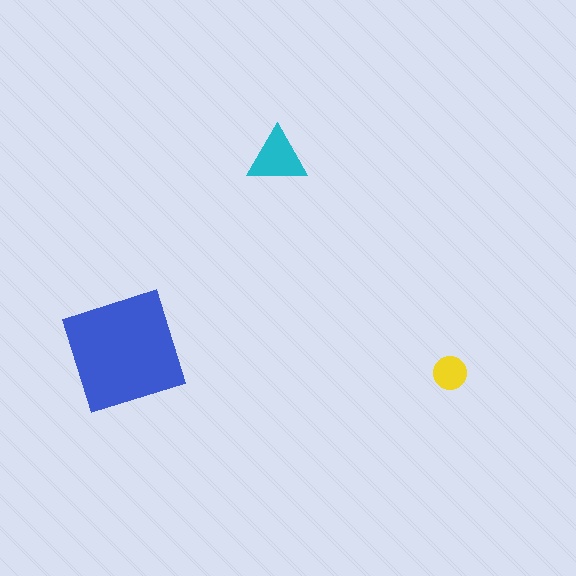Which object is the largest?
The blue square.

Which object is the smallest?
The yellow circle.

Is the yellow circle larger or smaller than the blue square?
Smaller.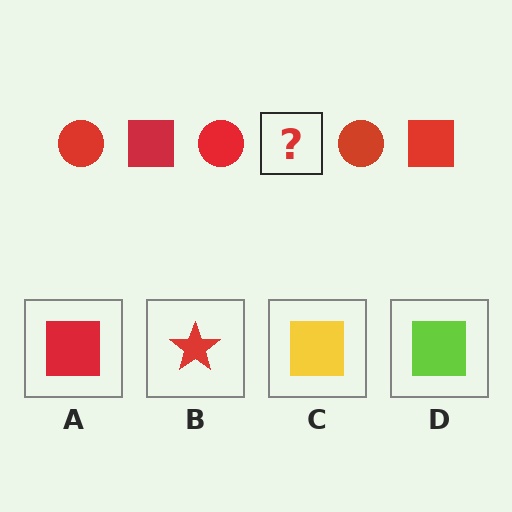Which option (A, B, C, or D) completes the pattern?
A.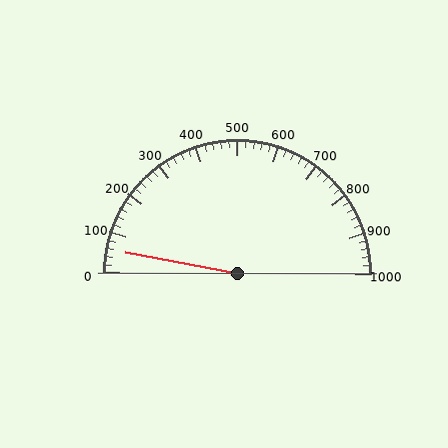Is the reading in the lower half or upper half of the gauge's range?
The reading is in the lower half of the range (0 to 1000).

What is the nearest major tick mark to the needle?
The nearest major tick mark is 100.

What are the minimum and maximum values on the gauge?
The gauge ranges from 0 to 1000.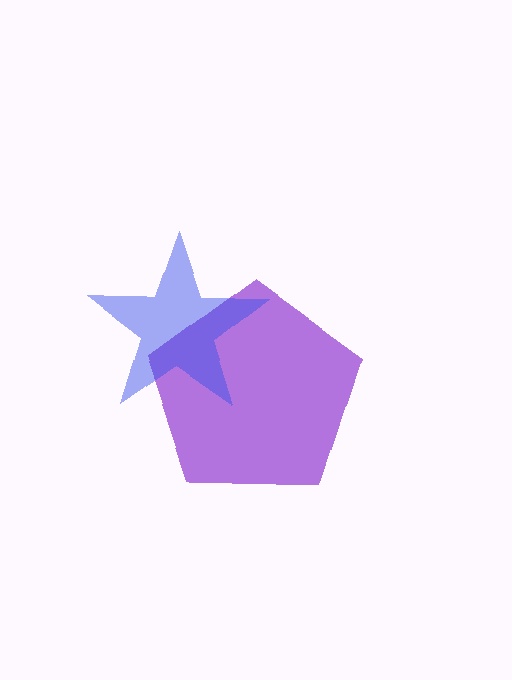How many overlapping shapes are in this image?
There are 2 overlapping shapes in the image.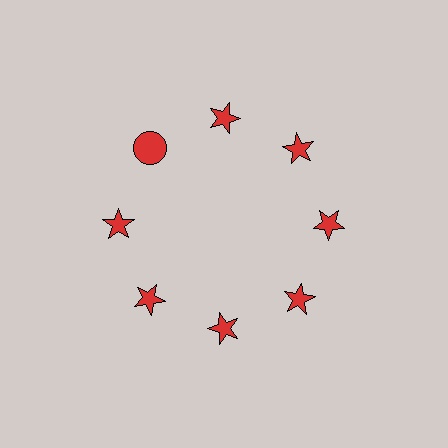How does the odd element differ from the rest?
It has a different shape: circle instead of star.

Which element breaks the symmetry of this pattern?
The red circle at roughly the 10 o'clock position breaks the symmetry. All other shapes are red stars.